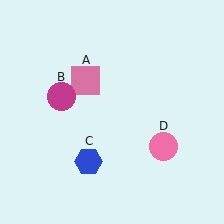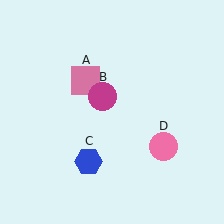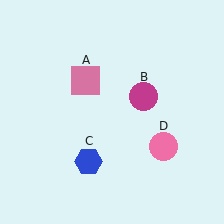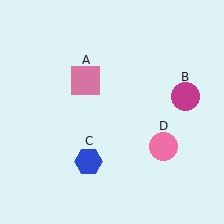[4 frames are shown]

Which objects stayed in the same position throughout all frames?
Pink square (object A) and blue hexagon (object C) and pink circle (object D) remained stationary.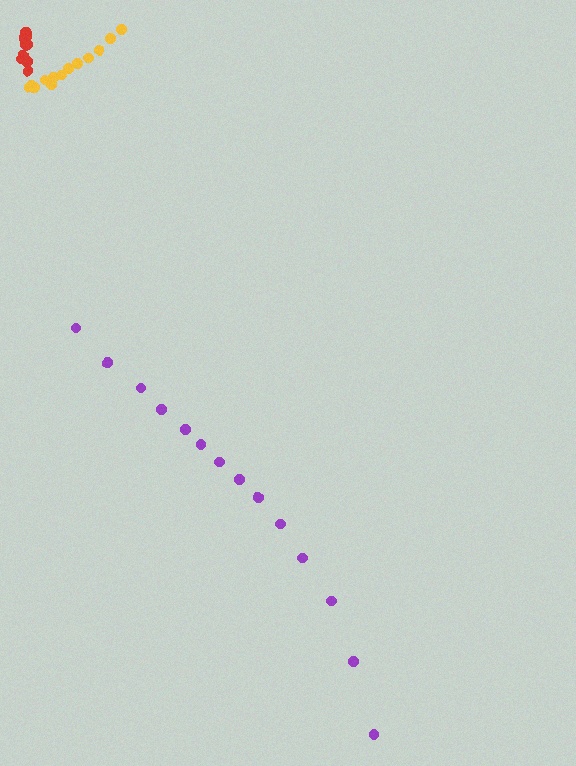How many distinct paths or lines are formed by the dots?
There are 3 distinct paths.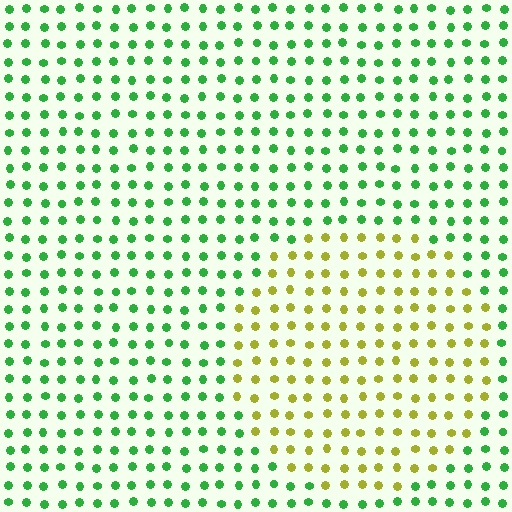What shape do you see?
I see a circle.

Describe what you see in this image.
The image is filled with small green elements in a uniform arrangement. A circle-shaped region is visible where the elements are tinted to a slightly different hue, forming a subtle color boundary.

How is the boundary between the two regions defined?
The boundary is defined purely by a slight shift in hue (about 61 degrees). Spacing, size, and orientation are identical on both sides.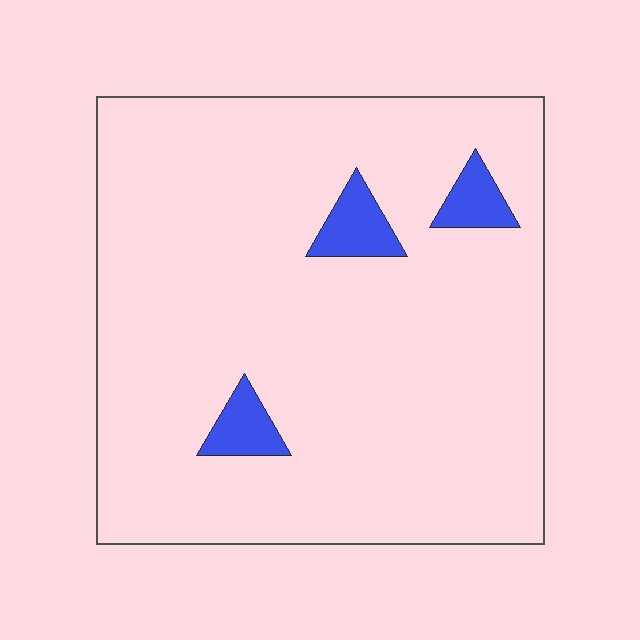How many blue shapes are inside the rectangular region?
3.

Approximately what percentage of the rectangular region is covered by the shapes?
Approximately 5%.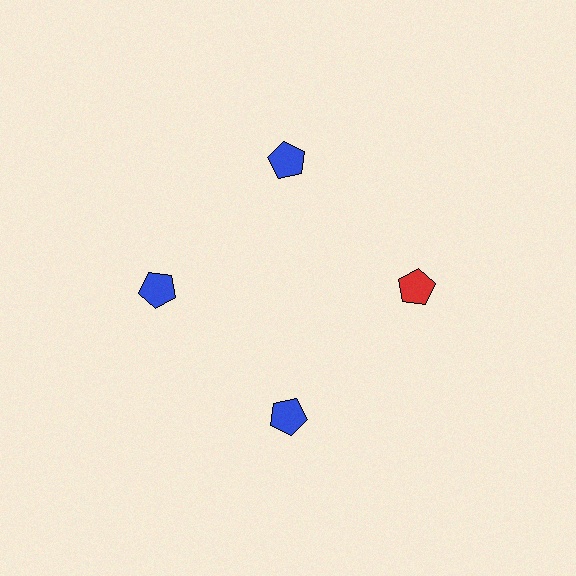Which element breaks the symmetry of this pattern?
The red pentagon at roughly the 3 o'clock position breaks the symmetry. All other shapes are blue pentagons.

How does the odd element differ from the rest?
It has a different color: red instead of blue.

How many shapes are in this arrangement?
There are 4 shapes arranged in a ring pattern.